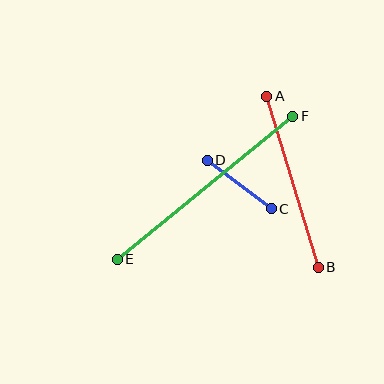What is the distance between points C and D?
The distance is approximately 80 pixels.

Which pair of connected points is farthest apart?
Points E and F are farthest apart.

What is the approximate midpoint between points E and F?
The midpoint is at approximately (205, 188) pixels.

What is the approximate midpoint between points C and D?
The midpoint is at approximately (239, 185) pixels.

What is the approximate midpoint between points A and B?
The midpoint is at approximately (292, 182) pixels.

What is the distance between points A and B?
The distance is approximately 179 pixels.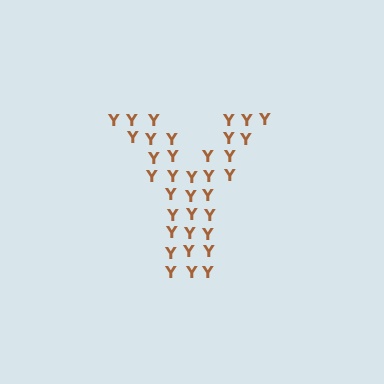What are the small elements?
The small elements are letter Y's.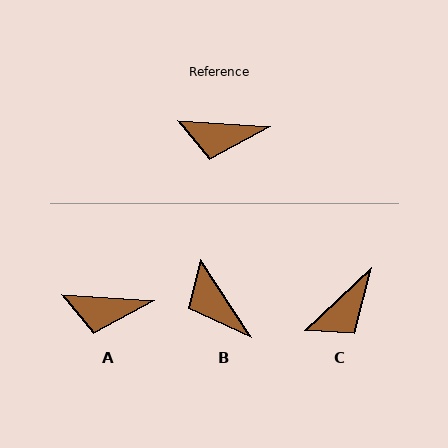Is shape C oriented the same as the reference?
No, it is off by about 47 degrees.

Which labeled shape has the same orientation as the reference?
A.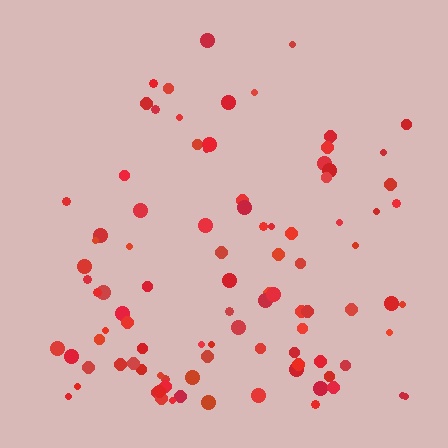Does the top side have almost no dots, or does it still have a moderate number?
Still a moderate number, just noticeably fewer than the bottom.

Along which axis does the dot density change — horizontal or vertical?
Vertical.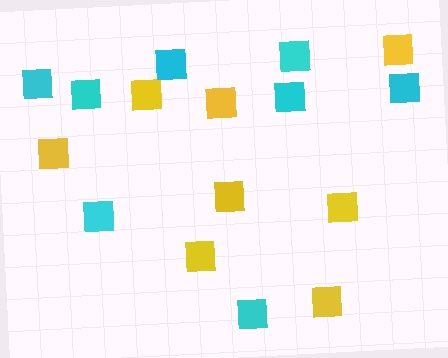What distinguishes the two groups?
There are 2 groups: one group of yellow squares (8) and one group of cyan squares (8).